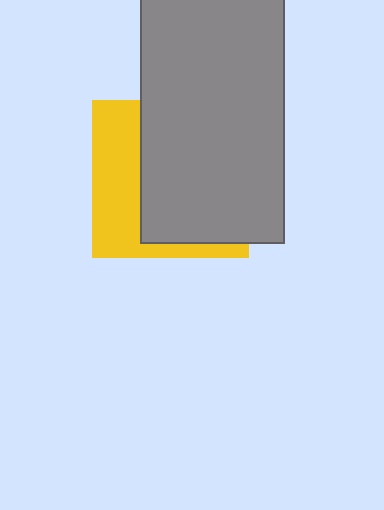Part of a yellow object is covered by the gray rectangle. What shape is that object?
It is a square.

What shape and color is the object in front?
The object in front is a gray rectangle.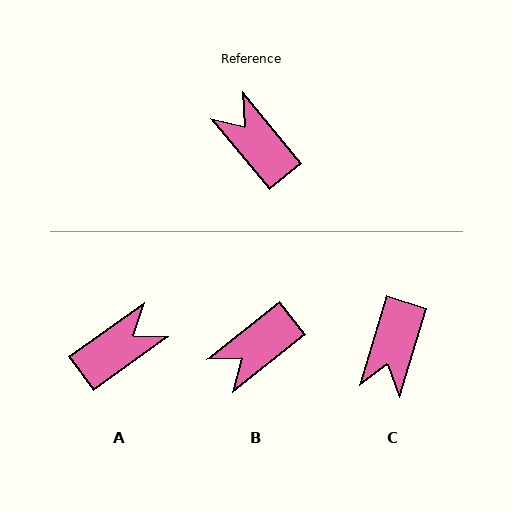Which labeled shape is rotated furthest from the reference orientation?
C, about 124 degrees away.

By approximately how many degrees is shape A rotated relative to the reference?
Approximately 94 degrees clockwise.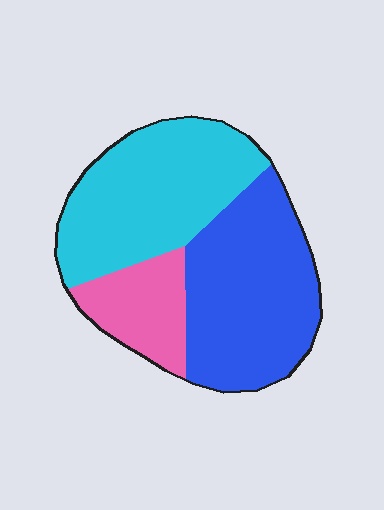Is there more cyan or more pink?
Cyan.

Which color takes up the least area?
Pink, at roughly 15%.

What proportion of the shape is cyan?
Cyan covers roughly 40% of the shape.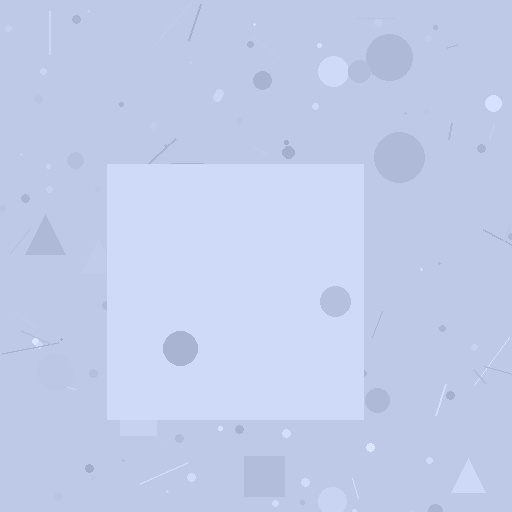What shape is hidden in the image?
A square is hidden in the image.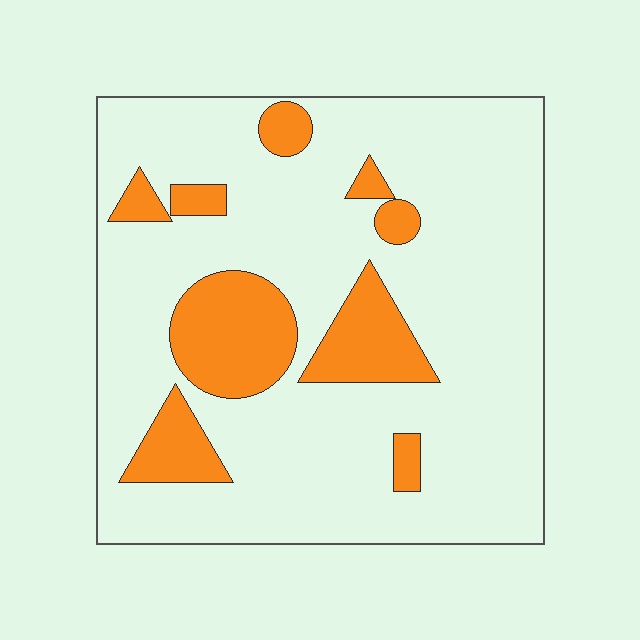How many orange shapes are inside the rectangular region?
9.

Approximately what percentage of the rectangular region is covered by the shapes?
Approximately 20%.